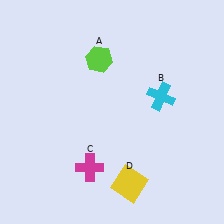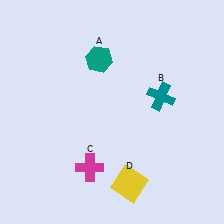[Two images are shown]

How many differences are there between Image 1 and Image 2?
There are 2 differences between the two images.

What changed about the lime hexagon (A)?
In Image 1, A is lime. In Image 2, it changed to teal.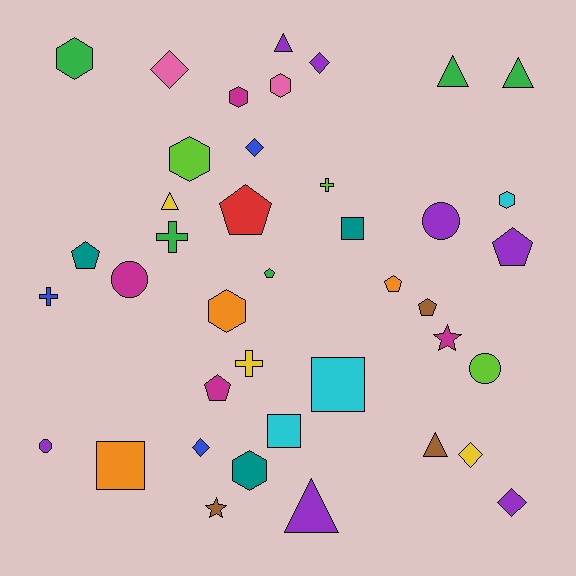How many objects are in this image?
There are 40 objects.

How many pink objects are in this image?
There are 2 pink objects.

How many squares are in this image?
There are 4 squares.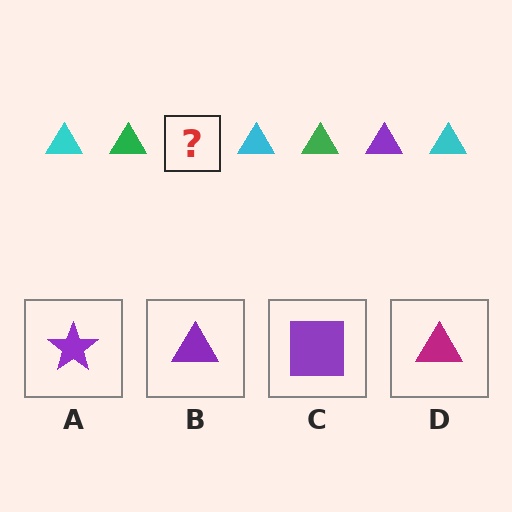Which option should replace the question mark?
Option B.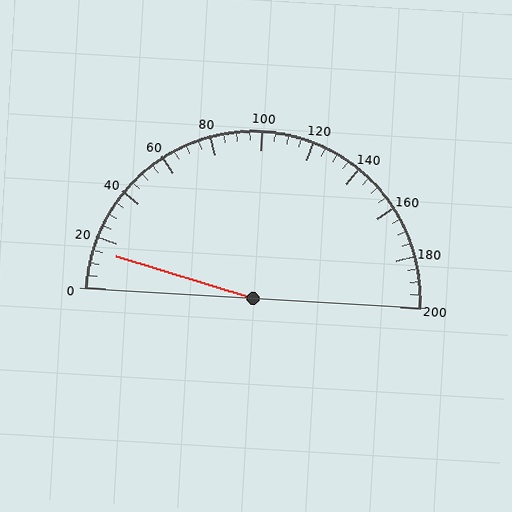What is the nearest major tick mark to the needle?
The nearest major tick mark is 20.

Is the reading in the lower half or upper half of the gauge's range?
The reading is in the lower half of the range (0 to 200).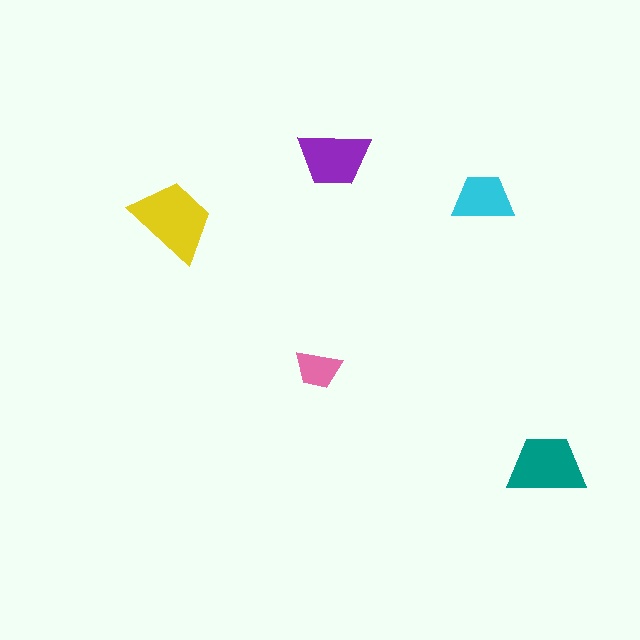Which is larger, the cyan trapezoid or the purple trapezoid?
The purple one.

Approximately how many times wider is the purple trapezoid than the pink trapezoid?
About 1.5 times wider.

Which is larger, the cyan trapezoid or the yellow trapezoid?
The yellow one.